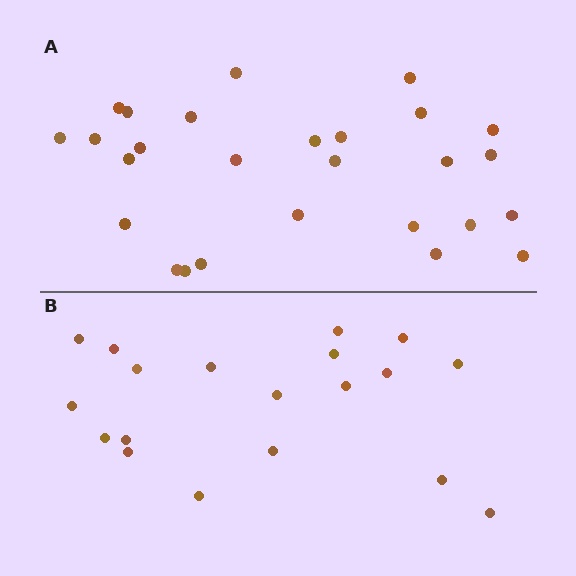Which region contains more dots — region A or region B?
Region A (the top region) has more dots.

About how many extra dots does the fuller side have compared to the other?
Region A has roughly 8 or so more dots than region B.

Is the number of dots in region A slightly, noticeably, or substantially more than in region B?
Region A has noticeably more, but not dramatically so. The ratio is roughly 1.4 to 1.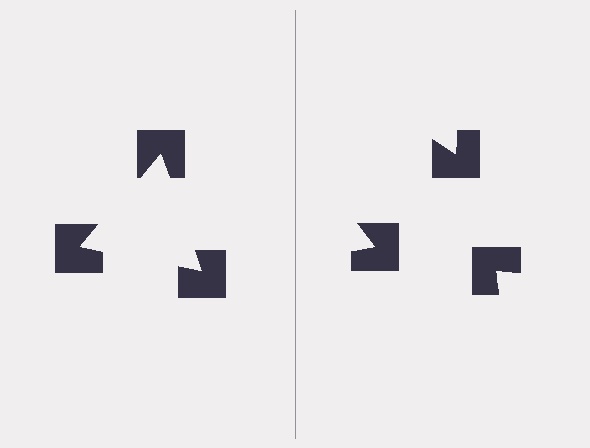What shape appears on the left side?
An illusory triangle.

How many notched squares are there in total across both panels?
6 — 3 on each side.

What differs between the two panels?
The notched squares are positioned identically on both sides; only the wedge orientations differ. On the left they align to a triangle; on the right they are misaligned.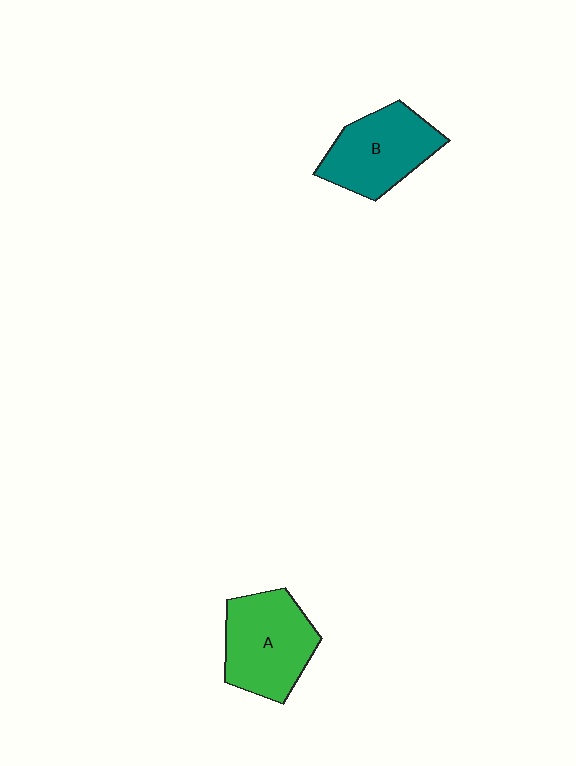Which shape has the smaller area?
Shape B (teal).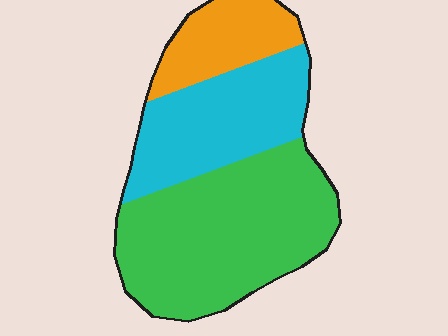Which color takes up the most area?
Green, at roughly 50%.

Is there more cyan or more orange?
Cyan.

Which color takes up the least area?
Orange, at roughly 15%.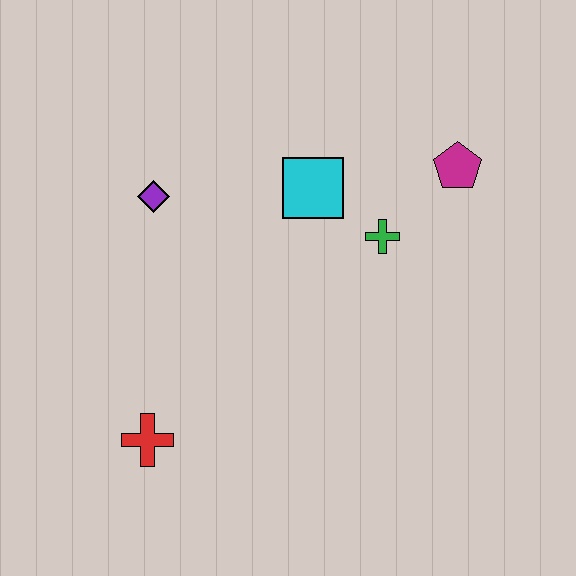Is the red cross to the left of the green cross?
Yes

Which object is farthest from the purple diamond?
The magenta pentagon is farthest from the purple diamond.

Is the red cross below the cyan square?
Yes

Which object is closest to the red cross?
The purple diamond is closest to the red cross.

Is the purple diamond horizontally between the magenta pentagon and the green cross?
No